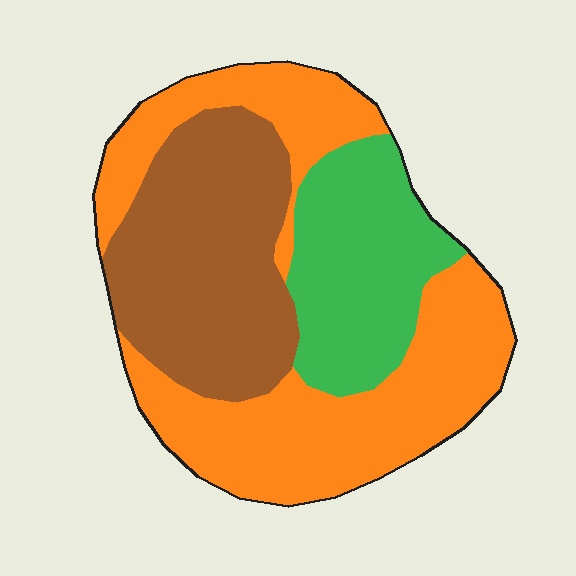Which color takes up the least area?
Green, at roughly 25%.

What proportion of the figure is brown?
Brown takes up about one third (1/3) of the figure.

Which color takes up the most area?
Orange, at roughly 45%.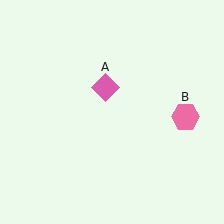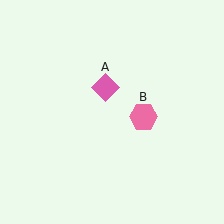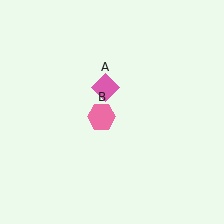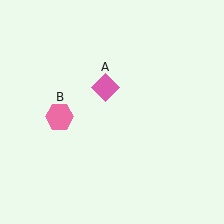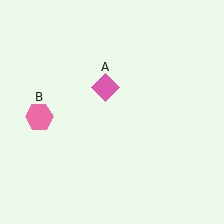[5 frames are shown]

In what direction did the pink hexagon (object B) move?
The pink hexagon (object B) moved left.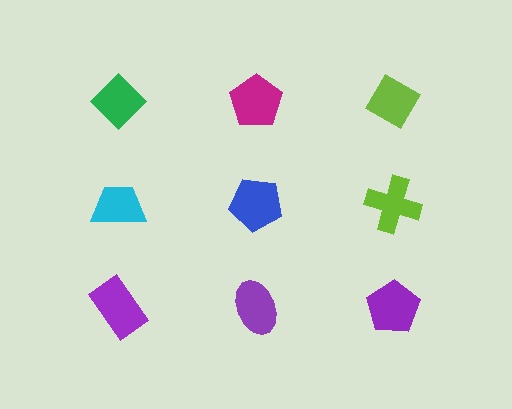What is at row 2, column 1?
A cyan trapezoid.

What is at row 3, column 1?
A purple rectangle.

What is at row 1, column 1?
A green diamond.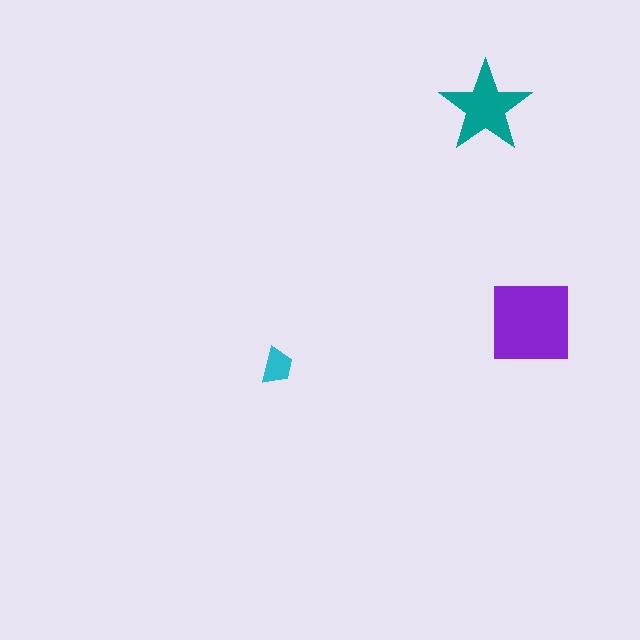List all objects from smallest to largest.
The cyan trapezoid, the teal star, the purple square.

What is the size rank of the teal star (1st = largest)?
2nd.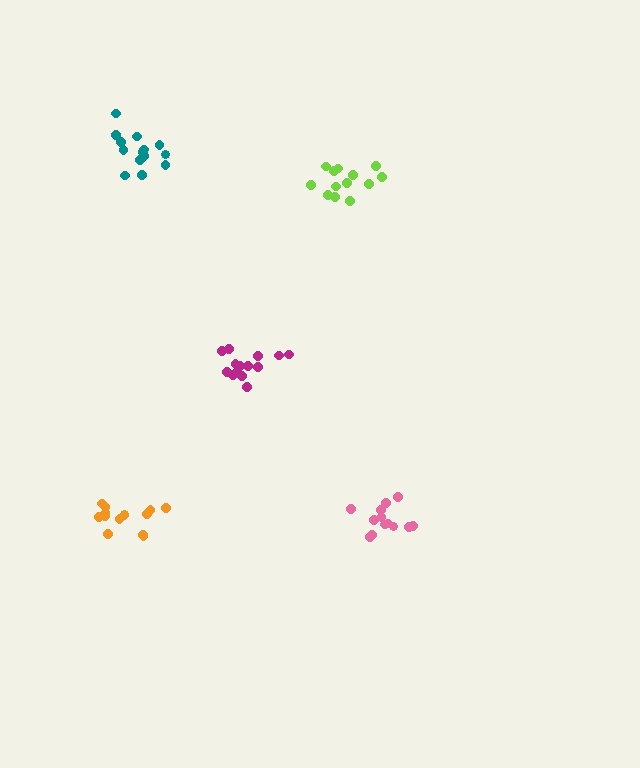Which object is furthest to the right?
The pink cluster is rightmost.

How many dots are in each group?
Group 1: 14 dots, Group 2: 13 dots, Group 3: 14 dots, Group 4: 13 dots, Group 5: 14 dots (68 total).